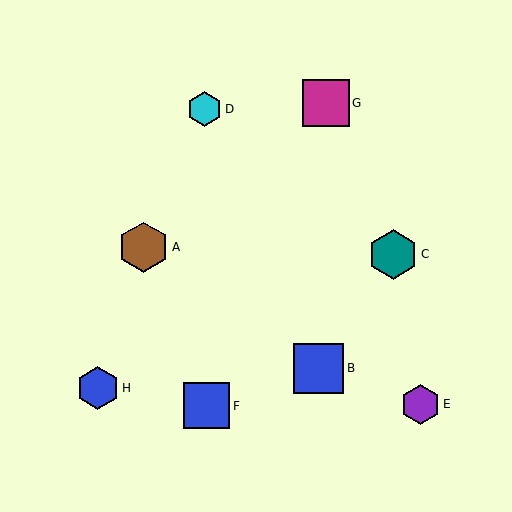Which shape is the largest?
The brown hexagon (labeled A) is the largest.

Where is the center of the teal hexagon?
The center of the teal hexagon is at (393, 254).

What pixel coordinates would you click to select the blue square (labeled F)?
Click at (206, 406) to select the blue square F.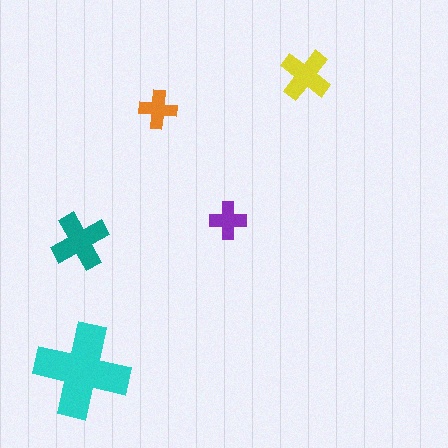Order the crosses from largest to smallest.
the cyan one, the teal one, the yellow one, the orange one, the purple one.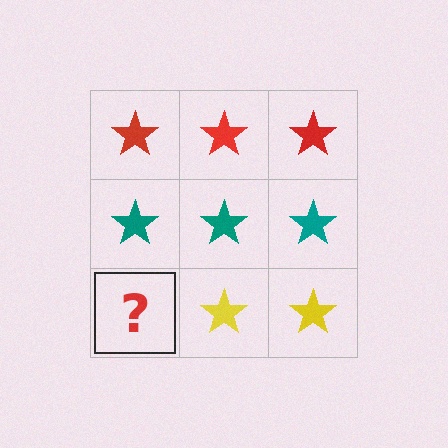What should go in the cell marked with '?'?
The missing cell should contain a yellow star.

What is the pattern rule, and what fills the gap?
The rule is that each row has a consistent color. The gap should be filled with a yellow star.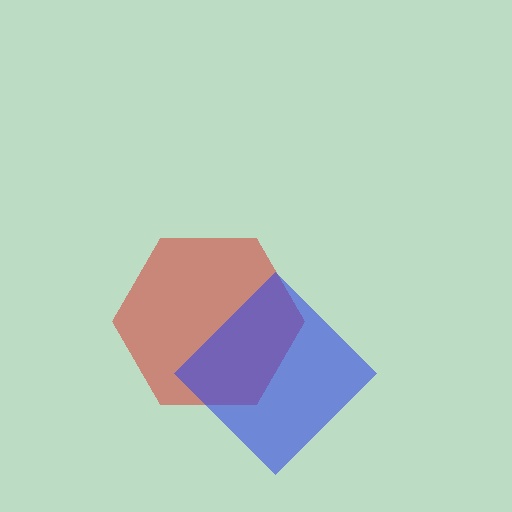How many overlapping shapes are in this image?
There are 2 overlapping shapes in the image.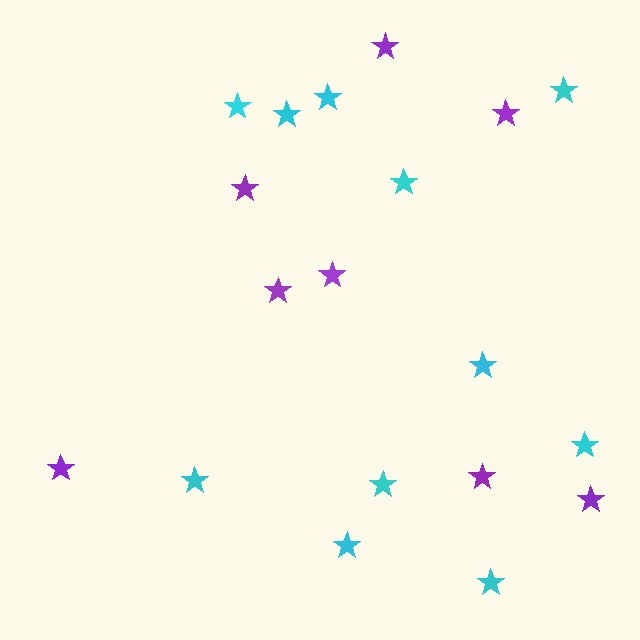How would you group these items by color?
There are 2 groups: one group of cyan stars (11) and one group of purple stars (8).